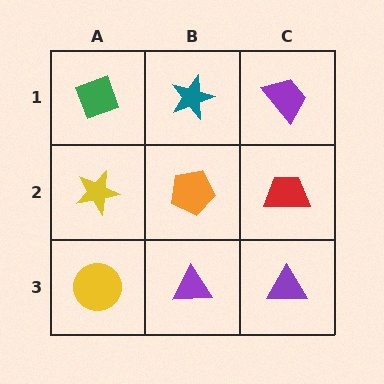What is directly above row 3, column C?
A red trapezoid.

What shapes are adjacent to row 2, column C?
A purple trapezoid (row 1, column C), a purple triangle (row 3, column C), an orange pentagon (row 2, column B).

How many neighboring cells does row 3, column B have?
3.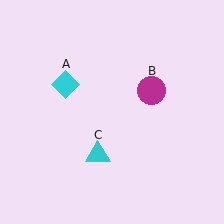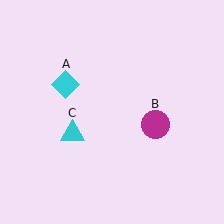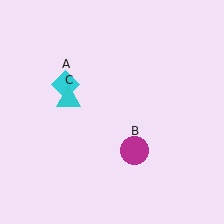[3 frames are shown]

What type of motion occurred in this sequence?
The magenta circle (object B), cyan triangle (object C) rotated clockwise around the center of the scene.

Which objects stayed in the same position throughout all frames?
Cyan diamond (object A) remained stationary.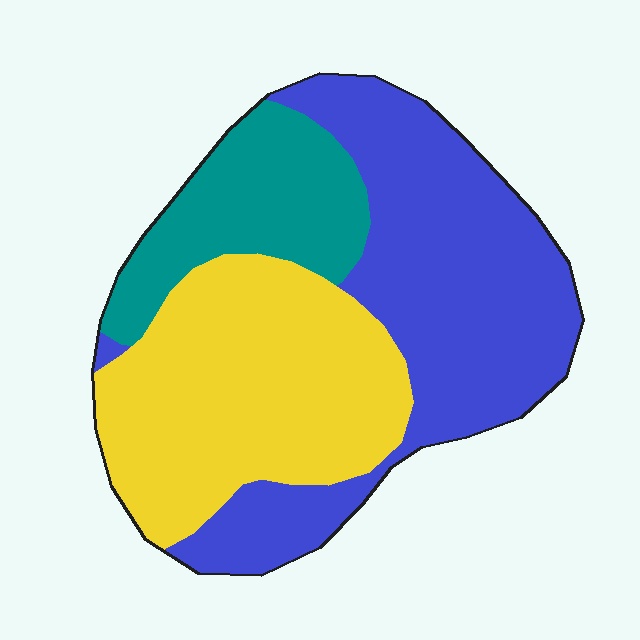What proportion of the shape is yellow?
Yellow covers 38% of the shape.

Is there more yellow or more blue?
Blue.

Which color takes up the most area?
Blue, at roughly 45%.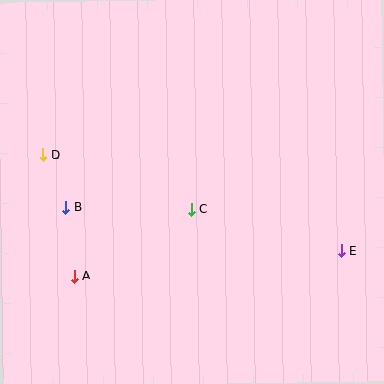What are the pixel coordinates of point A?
Point A is at (75, 276).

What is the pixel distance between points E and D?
The distance between E and D is 313 pixels.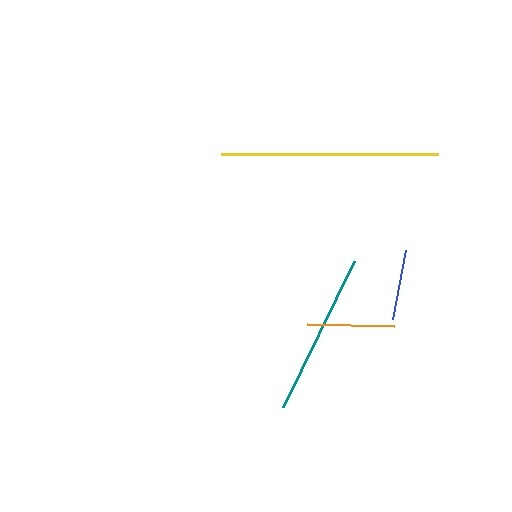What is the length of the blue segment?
The blue segment is approximately 70 pixels long.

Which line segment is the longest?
The yellow line is the longest at approximately 217 pixels.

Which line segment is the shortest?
The blue line is the shortest at approximately 70 pixels.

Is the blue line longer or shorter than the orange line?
The orange line is longer than the blue line.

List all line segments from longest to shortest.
From longest to shortest: yellow, teal, orange, blue.